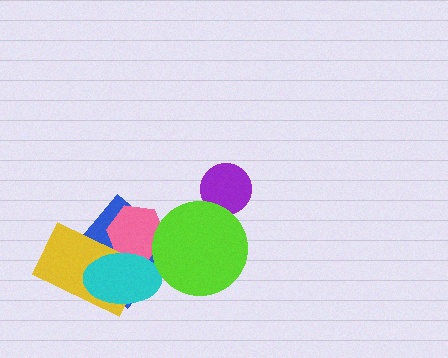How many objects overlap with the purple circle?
1 object overlaps with the purple circle.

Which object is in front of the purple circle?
The lime circle is in front of the purple circle.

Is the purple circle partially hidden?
Yes, it is partially covered by another shape.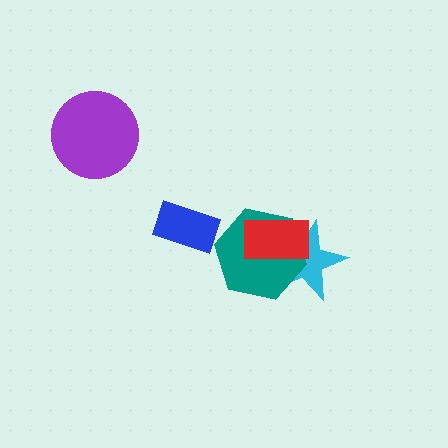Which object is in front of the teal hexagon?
The red rectangle is in front of the teal hexagon.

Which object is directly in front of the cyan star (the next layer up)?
The teal hexagon is directly in front of the cyan star.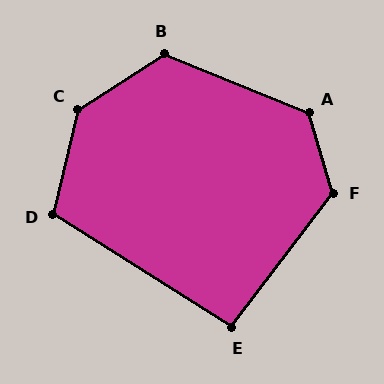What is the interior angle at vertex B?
Approximately 125 degrees (obtuse).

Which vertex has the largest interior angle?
C, at approximately 136 degrees.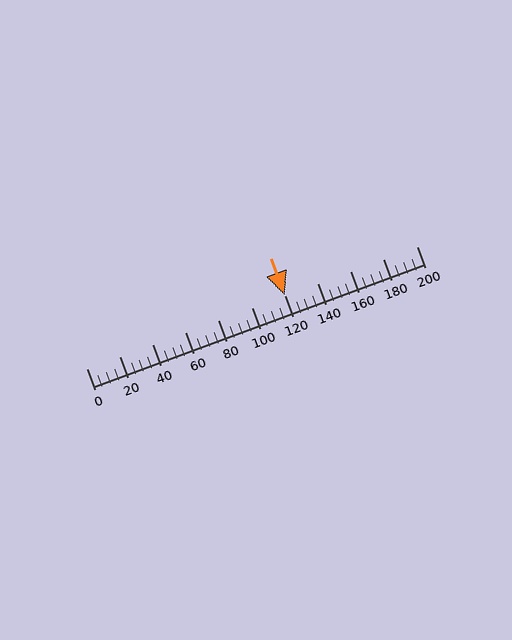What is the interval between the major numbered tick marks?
The major tick marks are spaced 20 units apart.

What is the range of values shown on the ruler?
The ruler shows values from 0 to 200.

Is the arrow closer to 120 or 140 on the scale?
The arrow is closer to 120.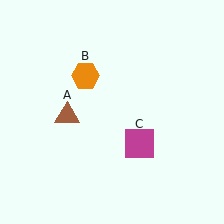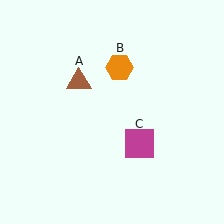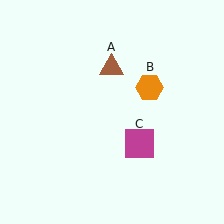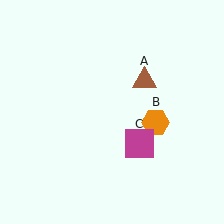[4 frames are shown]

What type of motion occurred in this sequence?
The brown triangle (object A), orange hexagon (object B) rotated clockwise around the center of the scene.